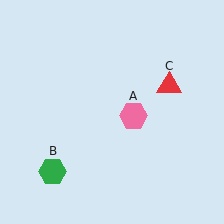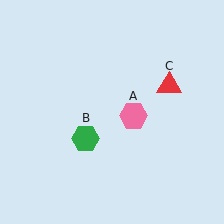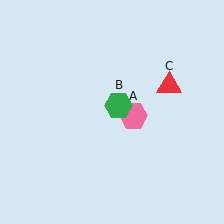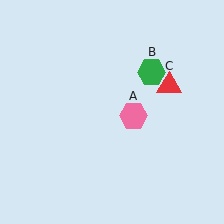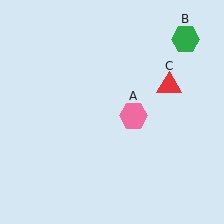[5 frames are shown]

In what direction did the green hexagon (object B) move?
The green hexagon (object B) moved up and to the right.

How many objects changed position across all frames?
1 object changed position: green hexagon (object B).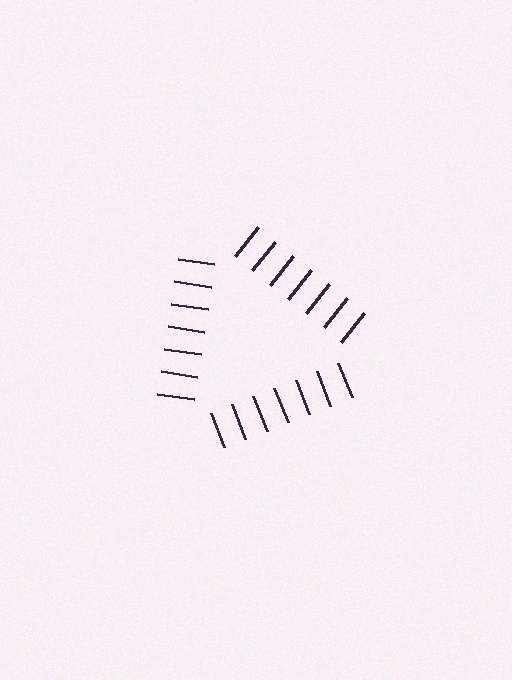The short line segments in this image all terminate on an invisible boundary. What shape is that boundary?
An illusory triangle — the line segments terminate on its edges but no continuous stroke is drawn.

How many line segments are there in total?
21 — 7 along each of the 3 edges.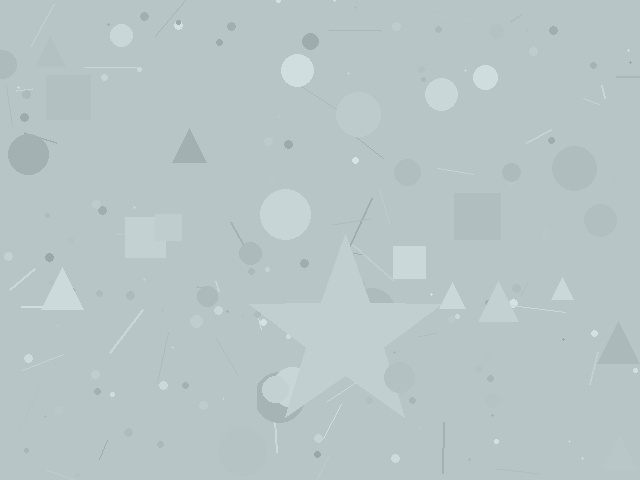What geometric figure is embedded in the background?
A star is embedded in the background.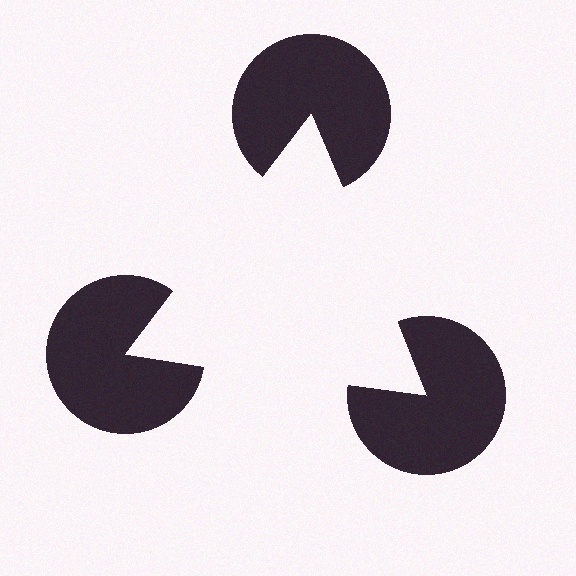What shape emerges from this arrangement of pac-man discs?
An illusory triangle — its edges are inferred from the aligned wedge cuts in the pac-man discs, not physically drawn.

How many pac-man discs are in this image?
There are 3 — one at each vertex of the illusory triangle.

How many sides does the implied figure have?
3 sides.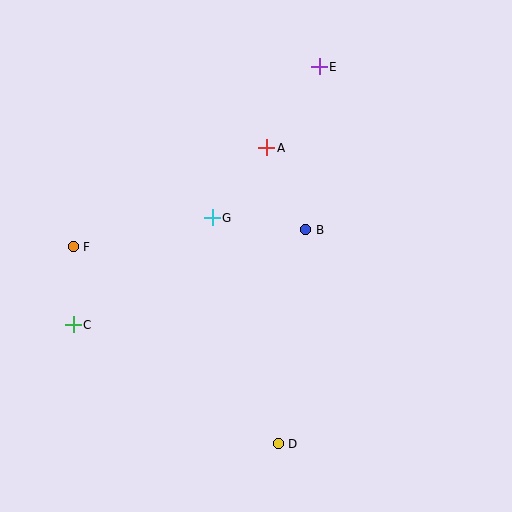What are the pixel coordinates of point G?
Point G is at (212, 218).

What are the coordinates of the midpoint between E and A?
The midpoint between E and A is at (293, 107).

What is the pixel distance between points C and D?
The distance between C and D is 237 pixels.